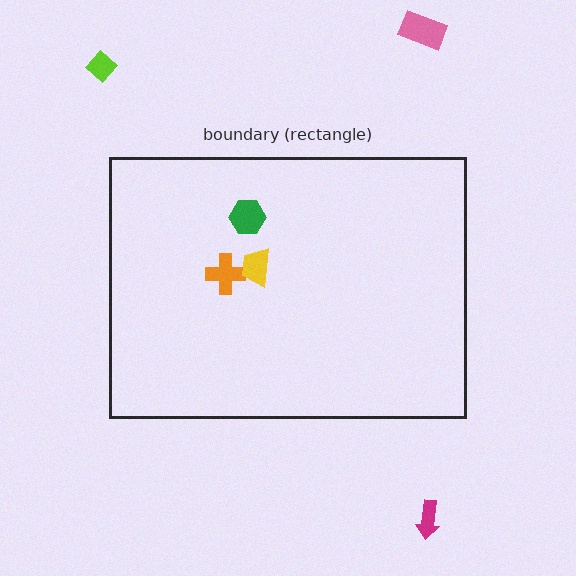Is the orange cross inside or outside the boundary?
Inside.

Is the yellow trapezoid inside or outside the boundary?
Inside.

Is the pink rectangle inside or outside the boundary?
Outside.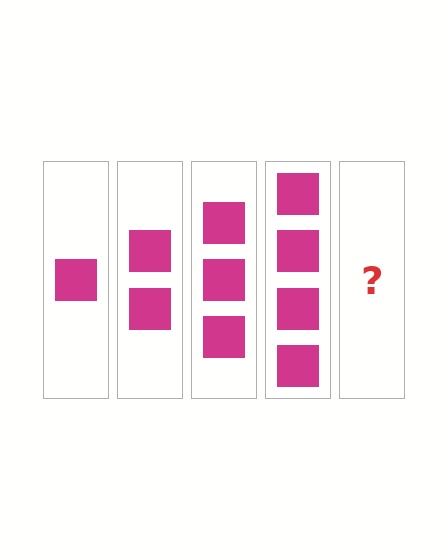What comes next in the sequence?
The next element should be 5 squares.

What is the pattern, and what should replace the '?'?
The pattern is that each step adds one more square. The '?' should be 5 squares.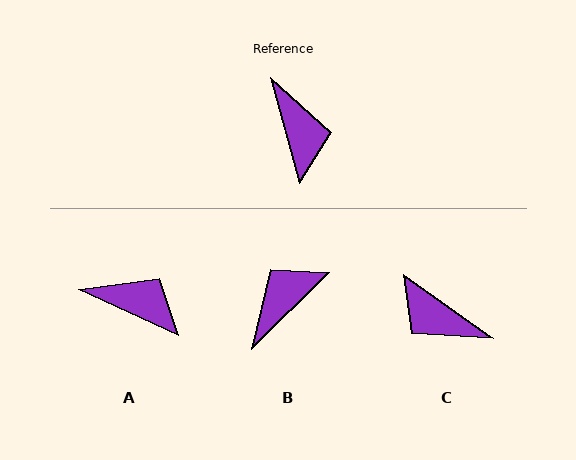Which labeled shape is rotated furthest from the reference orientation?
C, about 141 degrees away.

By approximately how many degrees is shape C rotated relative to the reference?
Approximately 141 degrees clockwise.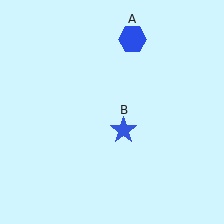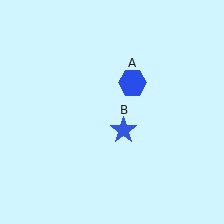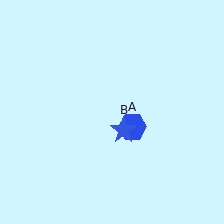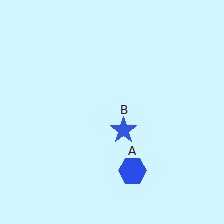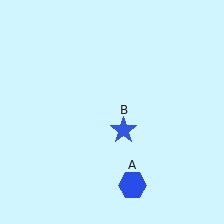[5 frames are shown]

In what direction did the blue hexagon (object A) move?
The blue hexagon (object A) moved down.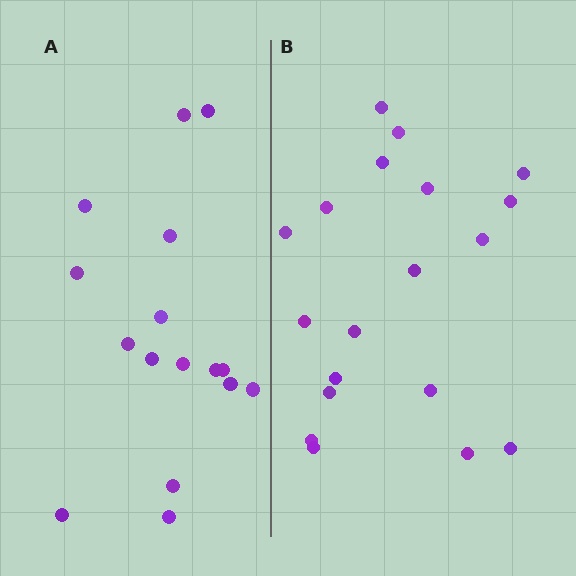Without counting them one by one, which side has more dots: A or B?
Region B (the right region) has more dots.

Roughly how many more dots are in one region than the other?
Region B has just a few more — roughly 2 or 3 more dots than region A.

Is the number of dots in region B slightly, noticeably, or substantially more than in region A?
Region B has only slightly more — the two regions are fairly close. The ratio is roughly 1.2 to 1.